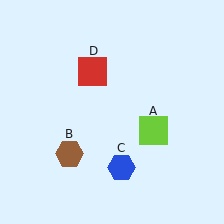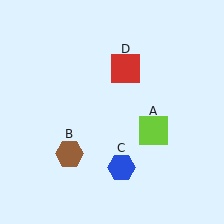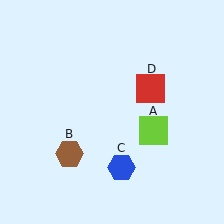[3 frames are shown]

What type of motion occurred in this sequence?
The red square (object D) rotated clockwise around the center of the scene.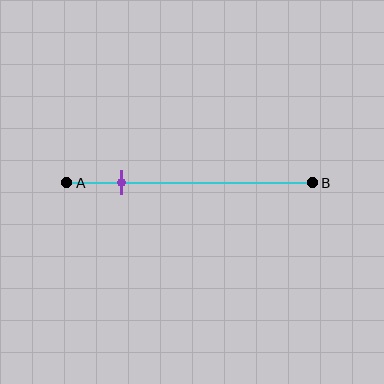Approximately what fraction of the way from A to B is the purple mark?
The purple mark is approximately 20% of the way from A to B.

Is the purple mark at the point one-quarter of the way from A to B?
Yes, the mark is approximately at the one-quarter point.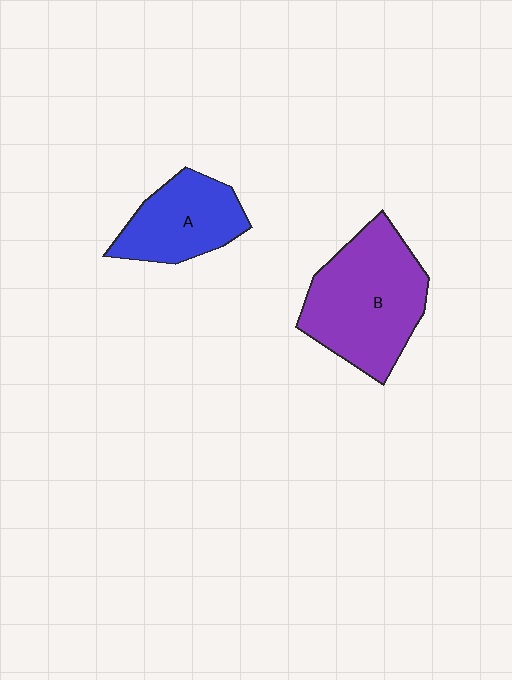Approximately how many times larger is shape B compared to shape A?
Approximately 1.6 times.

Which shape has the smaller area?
Shape A (blue).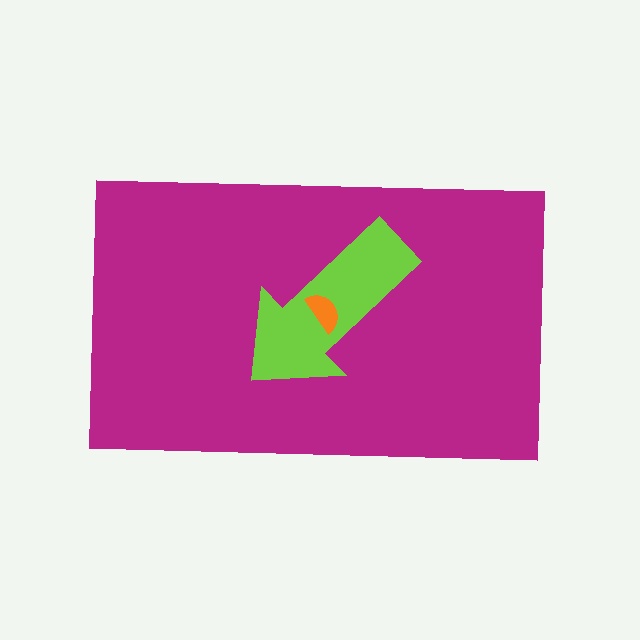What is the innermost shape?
The orange semicircle.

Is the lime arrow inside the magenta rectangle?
Yes.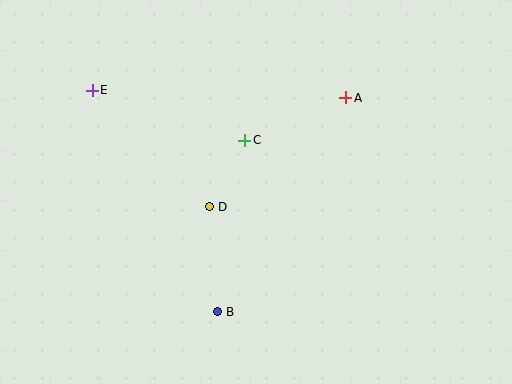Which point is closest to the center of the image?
Point D at (210, 207) is closest to the center.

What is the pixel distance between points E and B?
The distance between E and B is 254 pixels.